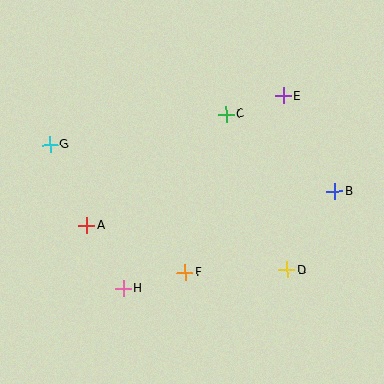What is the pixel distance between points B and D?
The distance between B and D is 92 pixels.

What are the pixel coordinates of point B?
Point B is at (335, 192).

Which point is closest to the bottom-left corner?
Point H is closest to the bottom-left corner.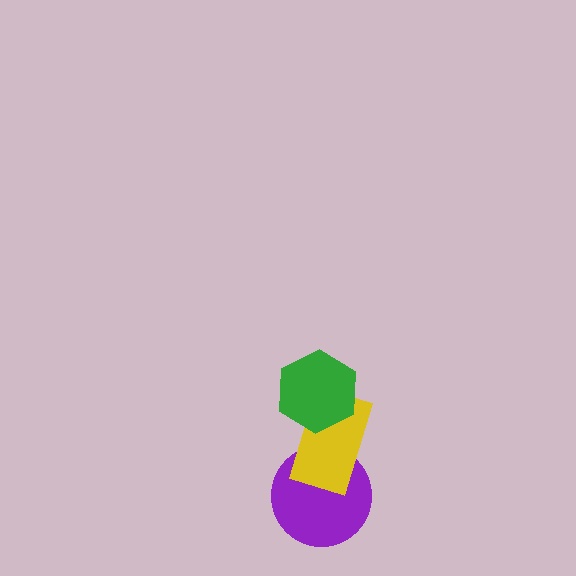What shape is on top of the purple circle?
The yellow rectangle is on top of the purple circle.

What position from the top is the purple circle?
The purple circle is 3rd from the top.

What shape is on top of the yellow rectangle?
The green hexagon is on top of the yellow rectangle.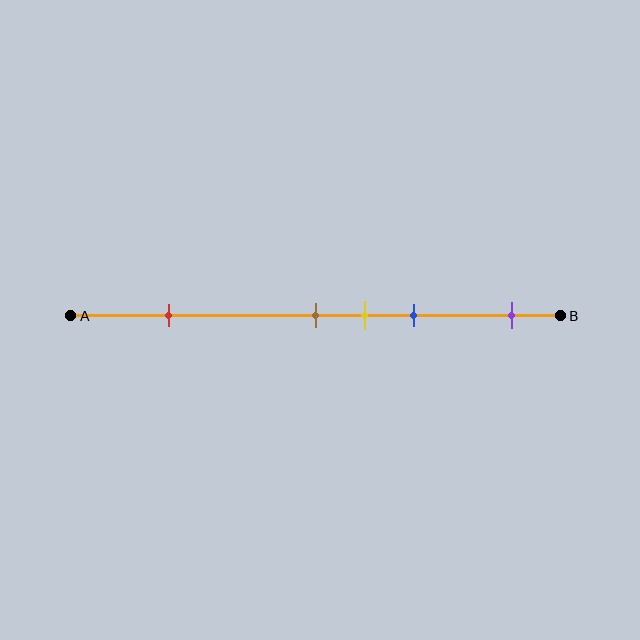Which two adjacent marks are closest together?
The brown and yellow marks are the closest adjacent pair.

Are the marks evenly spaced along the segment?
No, the marks are not evenly spaced.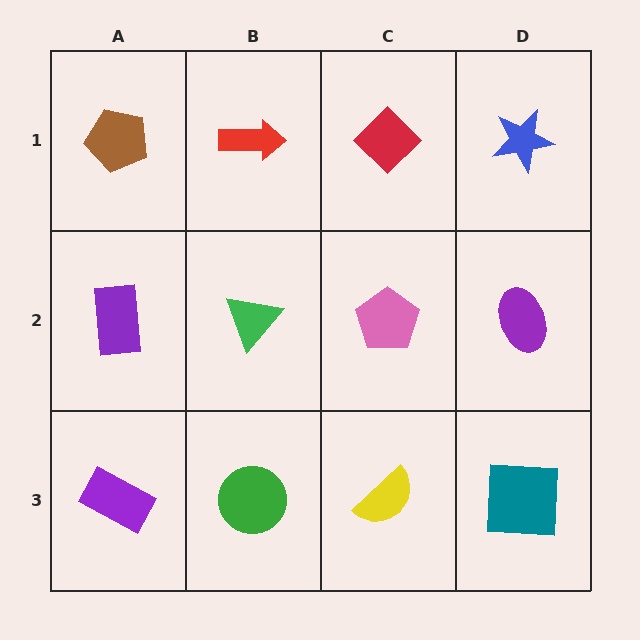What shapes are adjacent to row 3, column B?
A green triangle (row 2, column B), a purple rectangle (row 3, column A), a yellow semicircle (row 3, column C).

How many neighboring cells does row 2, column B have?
4.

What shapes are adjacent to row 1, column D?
A purple ellipse (row 2, column D), a red diamond (row 1, column C).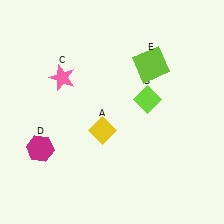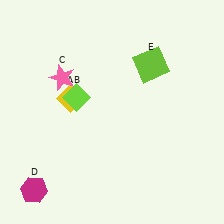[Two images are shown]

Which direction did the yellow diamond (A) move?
The yellow diamond (A) moved up.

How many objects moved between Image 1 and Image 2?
3 objects moved between the two images.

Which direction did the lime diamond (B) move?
The lime diamond (B) moved left.